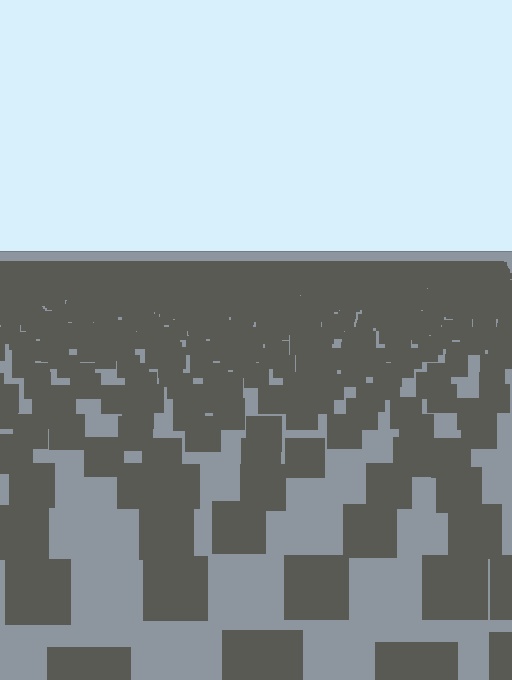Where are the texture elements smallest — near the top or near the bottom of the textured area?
Near the top.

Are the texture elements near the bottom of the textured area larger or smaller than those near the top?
Larger. Near the bottom, elements are closer to the viewer and appear at a bigger on-screen size.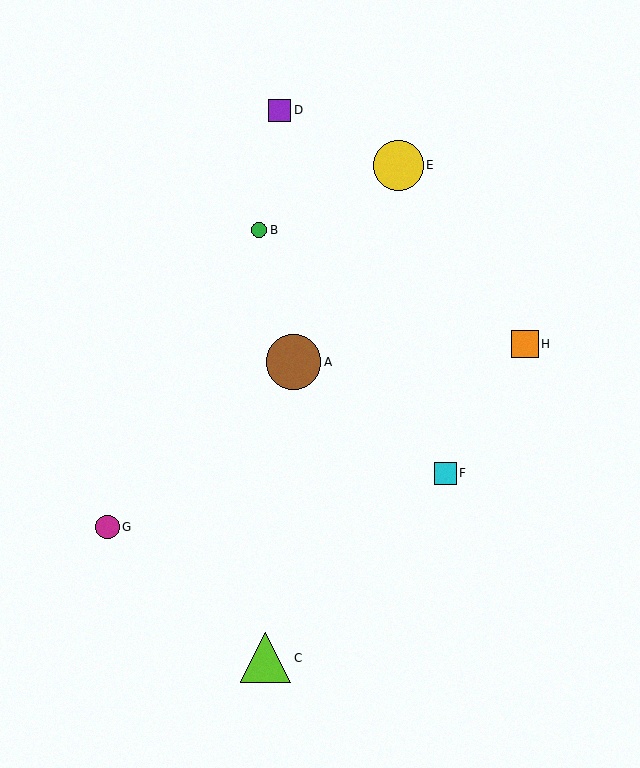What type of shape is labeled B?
Shape B is a green circle.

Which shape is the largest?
The brown circle (labeled A) is the largest.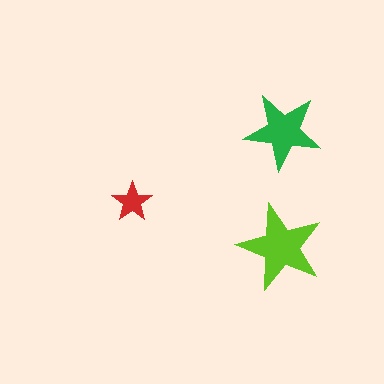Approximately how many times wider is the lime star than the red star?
About 2 times wider.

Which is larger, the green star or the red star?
The green one.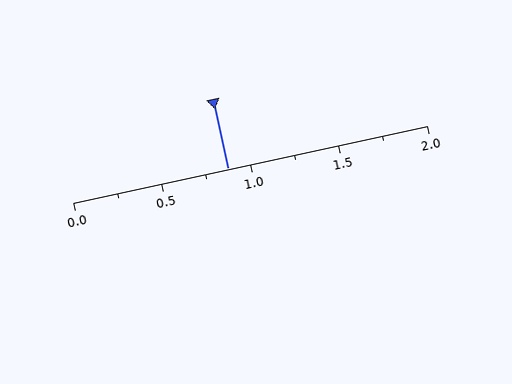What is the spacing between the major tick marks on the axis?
The major ticks are spaced 0.5 apart.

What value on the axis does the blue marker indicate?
The marker indicates approximately 0.88.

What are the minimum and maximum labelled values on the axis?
The axis runs from 0.0 to 2.0.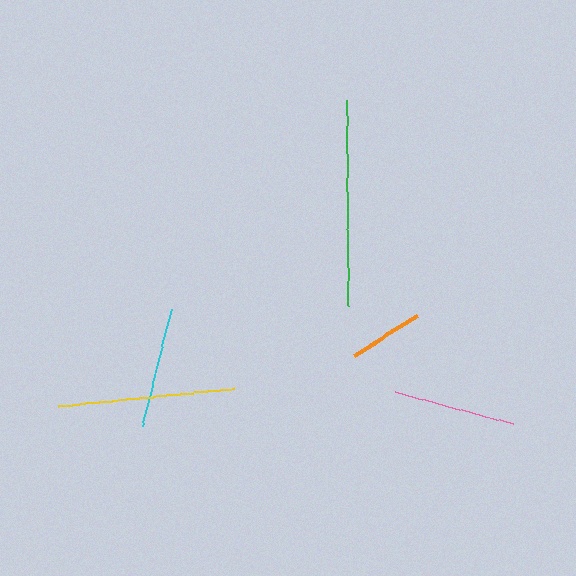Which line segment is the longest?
The green line is the longest at approximately 206 pixels.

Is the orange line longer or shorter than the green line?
The green line is longer than the orange line.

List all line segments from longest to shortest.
From longest to shortest: green, yellow, pink, cyan, orange.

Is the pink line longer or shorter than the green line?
The green line is longer than the pink line.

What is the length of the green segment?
The green segment is approximately 206 pixels long.